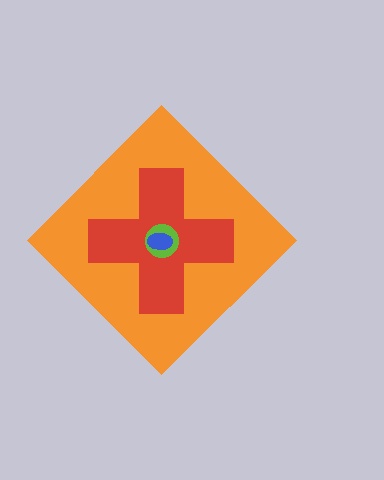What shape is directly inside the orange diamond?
The red cross.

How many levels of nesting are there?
4.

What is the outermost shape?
The orange diamond.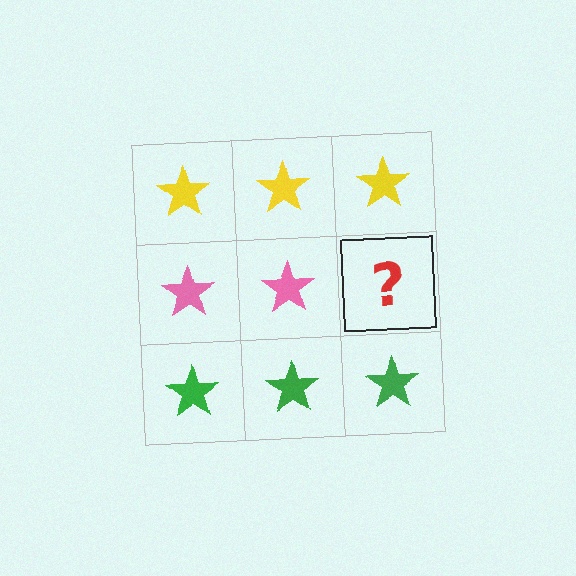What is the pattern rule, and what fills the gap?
The rule is that each row has a consistent color. The gap should be filled with a pink star.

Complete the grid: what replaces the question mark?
The question mark should be replaced with a pink star.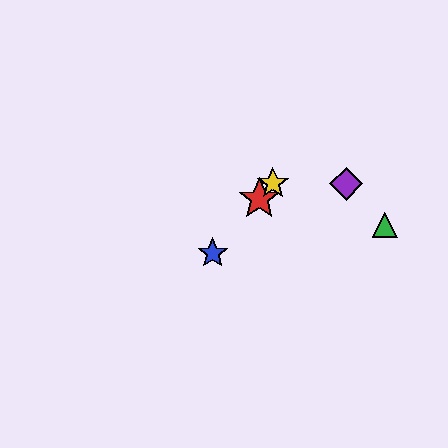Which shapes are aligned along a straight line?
The red star, the blue star, the yellow star are aligned along a straight line.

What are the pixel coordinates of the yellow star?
The yellow star is at (273, 183).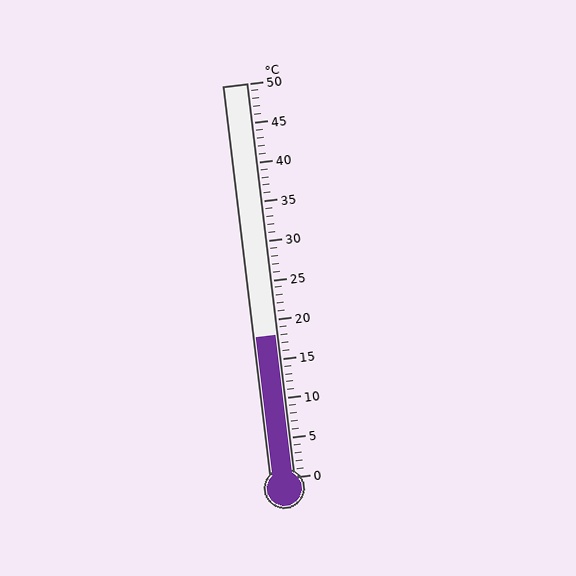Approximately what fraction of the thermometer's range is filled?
The thermometer is filled to approximately 35% of its range.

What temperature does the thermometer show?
The thermometer shows approximately 18°C.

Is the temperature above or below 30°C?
The temperature is below 30°C.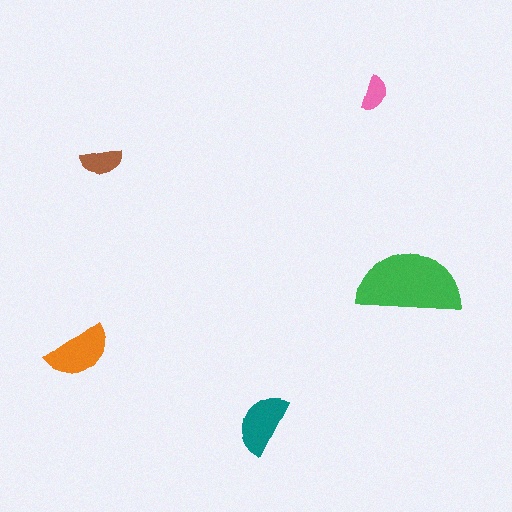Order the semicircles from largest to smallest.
the green one, the orange one, the teal one, the brown one, the pink one.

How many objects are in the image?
There are 5 objects in the image.